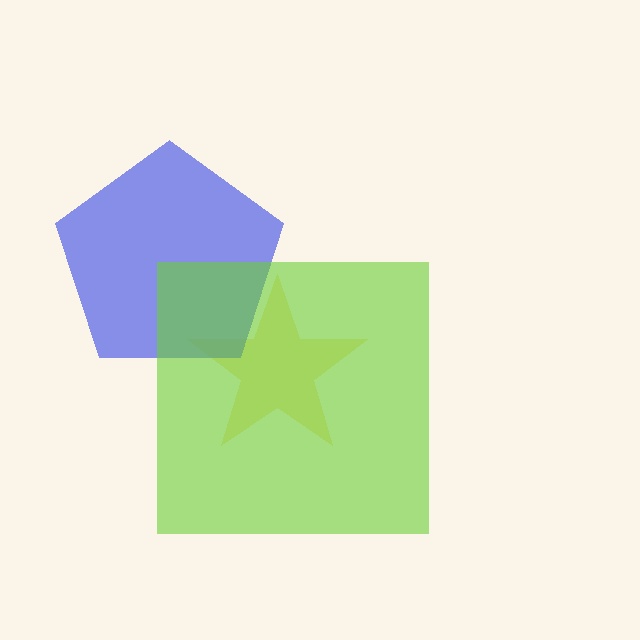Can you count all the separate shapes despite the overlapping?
Yes, there are 3 separate shapes.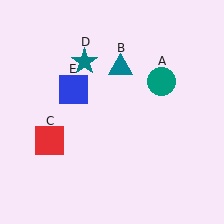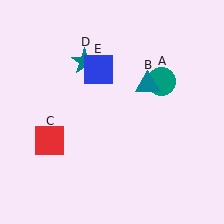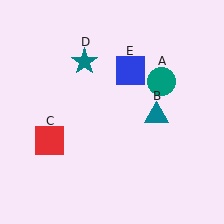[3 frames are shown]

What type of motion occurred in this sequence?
The teal triangle (object B), blue square (object E) rotated clockwise around the center of the scene.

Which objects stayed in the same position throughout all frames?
Teal circle (object A) and red square (object C) and teal star (object D) remained stationary.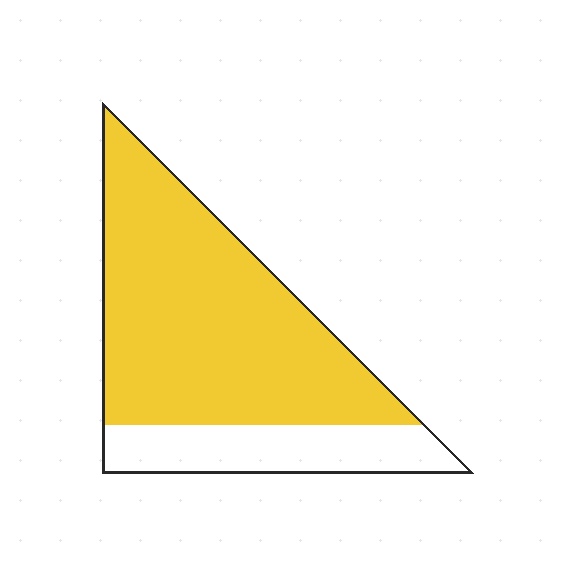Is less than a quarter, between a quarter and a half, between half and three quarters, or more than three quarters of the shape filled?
More than three quarters.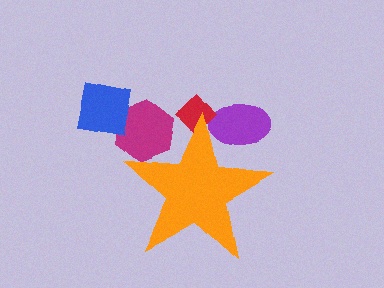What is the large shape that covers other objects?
An orange star.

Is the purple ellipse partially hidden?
Yes, the purple ellipse is partially hidden behind the orange star.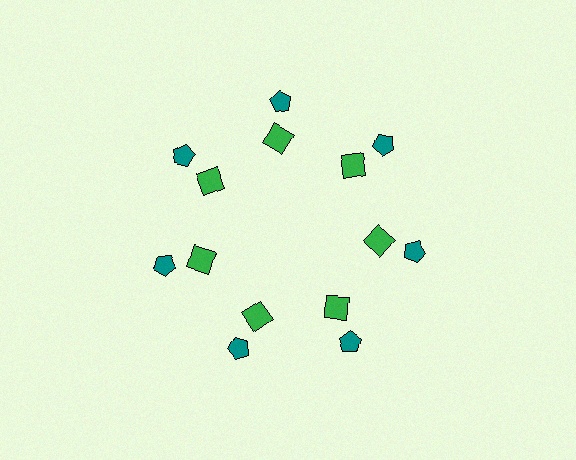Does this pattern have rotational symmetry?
Yes, this pattern has 7-fold rotational symmetry. It looks the same after rotating 51 degrees around the center.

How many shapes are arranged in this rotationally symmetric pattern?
There are 14 shapes, arranged in 7 groups of 2.